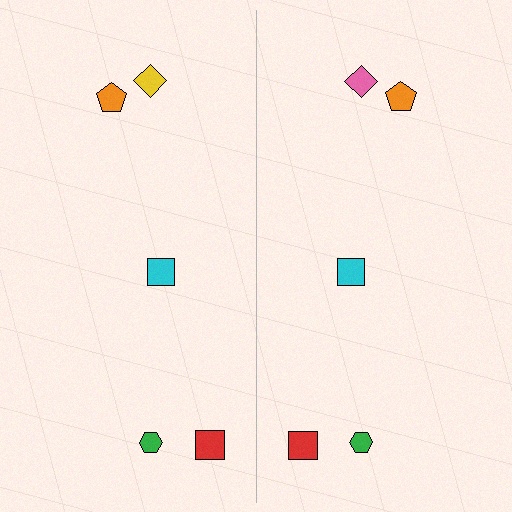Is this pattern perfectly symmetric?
No, the pattern is not perfectly symmetric. The pink diamond on the right side breaks the symmetry — its mirror counterpart is yellow.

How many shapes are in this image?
There are 10 shapes in this image.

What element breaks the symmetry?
The pink diamond on the right side breaks the symmetry — its mirror counterpart is yellow.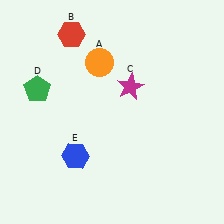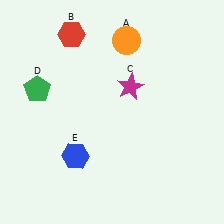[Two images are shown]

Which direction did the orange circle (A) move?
The orange circle (A) moved right.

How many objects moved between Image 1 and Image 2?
1 object moved between the two images.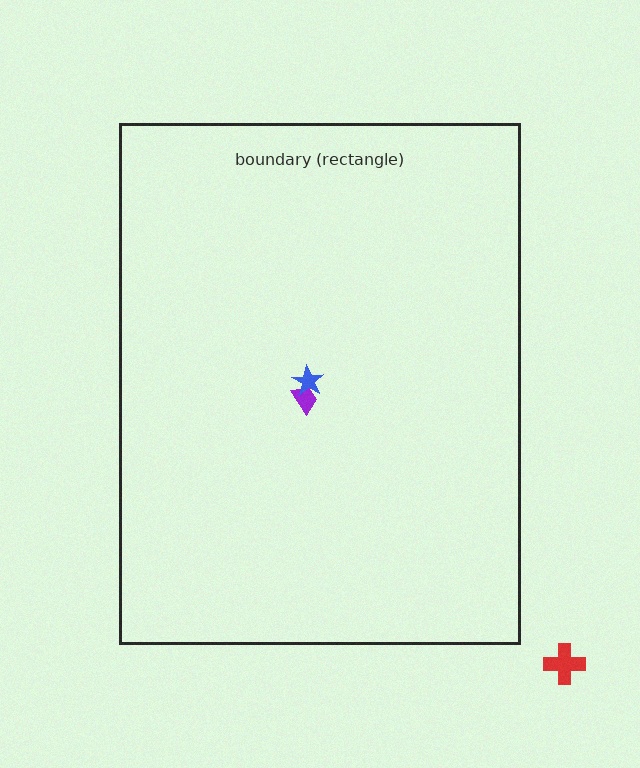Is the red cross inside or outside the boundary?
Outside.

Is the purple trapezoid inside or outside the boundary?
Inside.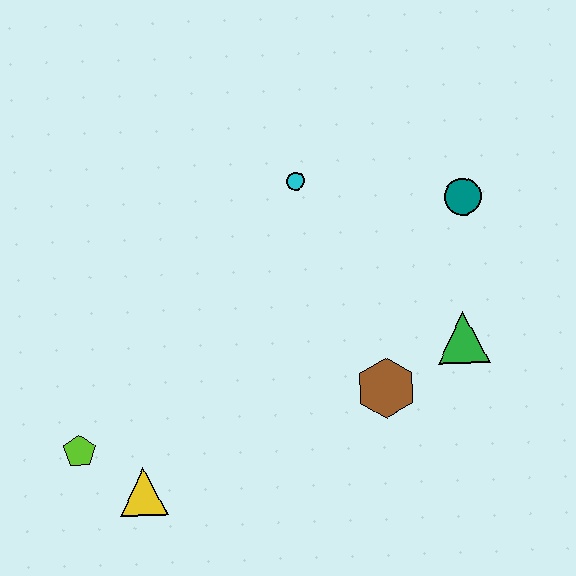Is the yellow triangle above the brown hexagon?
No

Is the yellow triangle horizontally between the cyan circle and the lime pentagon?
Yes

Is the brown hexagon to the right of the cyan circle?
Yes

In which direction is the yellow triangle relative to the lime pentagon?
The yellow triangle is to the right of the lime pentagon.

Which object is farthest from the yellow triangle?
The teal circle is farthest from the yellow triangle.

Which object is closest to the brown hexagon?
The green triangle is closest to the brown hexagon.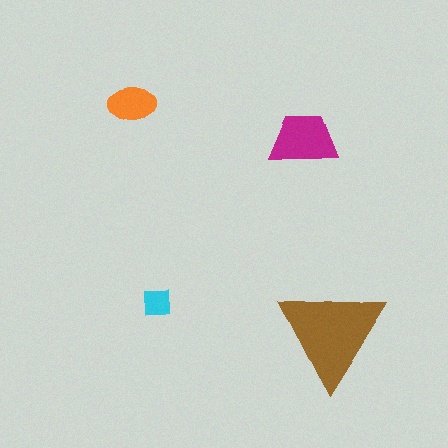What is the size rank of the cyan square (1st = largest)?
4th.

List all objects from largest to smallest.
The brown triangle, the magenta trapezoid, the orange ellipse, the cyan square.